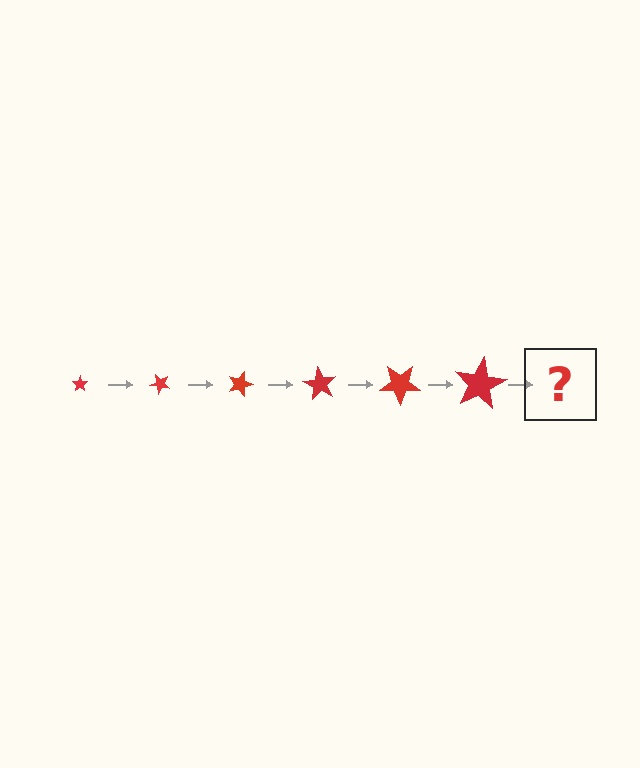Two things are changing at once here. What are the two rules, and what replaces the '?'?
The two rules are that the star grows larger each step and it rotates 45 degrees each step. The '?' should be a star, larger than the previous one and rotated 270 degrees from the start.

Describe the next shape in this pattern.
It should be a star, larger than the previous one and rotated 270 degrees from the start.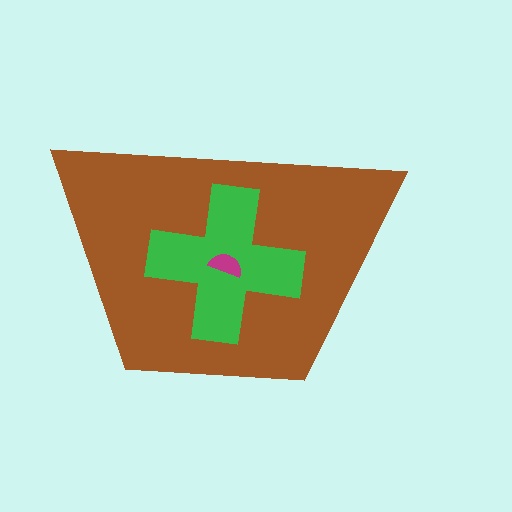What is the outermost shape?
The brown trapezoid.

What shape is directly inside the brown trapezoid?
The green cross.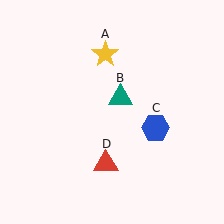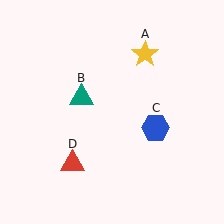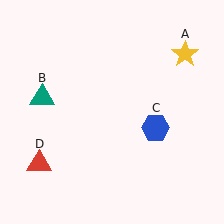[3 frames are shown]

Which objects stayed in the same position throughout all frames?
Blue hexagon (object C) remained stationary.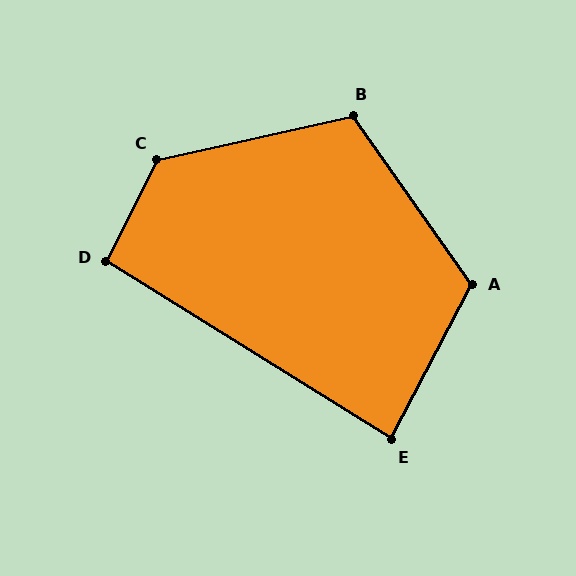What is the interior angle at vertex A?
Approximately 118 degrees (obtuse).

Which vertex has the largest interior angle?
C, at approximately 129 degrees.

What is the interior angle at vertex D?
Approximately 96 degrees (obtuse).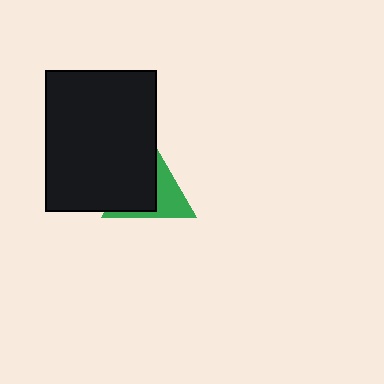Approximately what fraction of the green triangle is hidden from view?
Roughly 58% of the green triangle is hidden behind the black rectangle.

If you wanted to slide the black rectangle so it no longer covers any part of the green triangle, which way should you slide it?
Slide it left — that is the most direct way to separate the two shapes.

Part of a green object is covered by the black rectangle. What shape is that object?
It is a triangle.